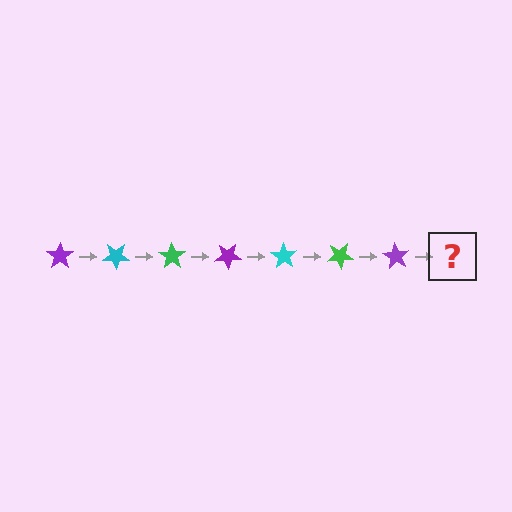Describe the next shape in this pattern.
It should be a cyan star, rotated 245 degrees from the start.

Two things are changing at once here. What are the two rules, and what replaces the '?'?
The two rules are that it rotates 35 degrees each step and the color cycles through purple, cyan, and green. The '?' should be a cyan star, rotated 245 degrees from the start.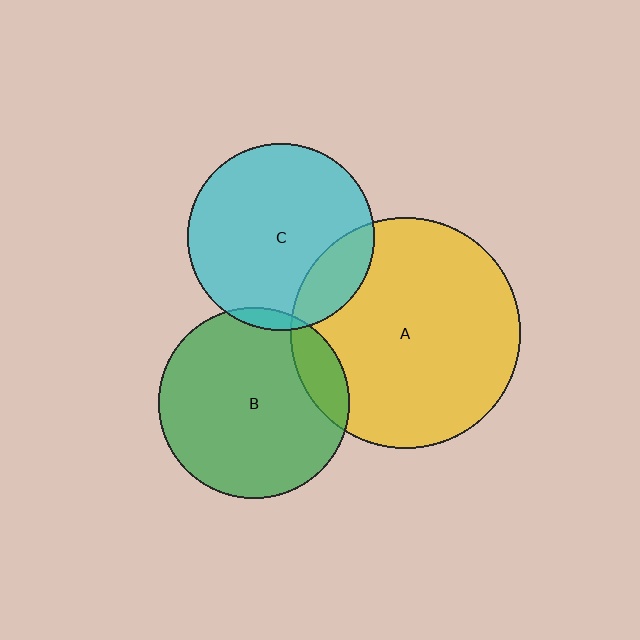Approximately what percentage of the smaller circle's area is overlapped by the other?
Approximately 20%.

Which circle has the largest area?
Circle A (yellow).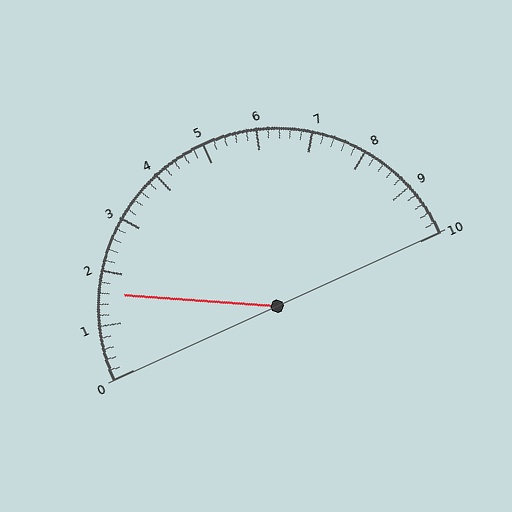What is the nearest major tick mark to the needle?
The nearest major tick mark is 2.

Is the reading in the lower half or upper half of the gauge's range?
The reading is in the lower half of the range (0 to 10).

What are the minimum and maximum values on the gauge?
The gauge ranges from 0 to 10.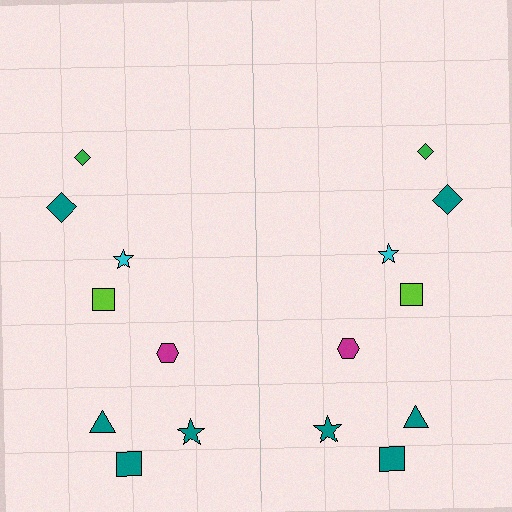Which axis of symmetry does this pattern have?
The pattern has a vertical axis of symmetry running through the center of the image.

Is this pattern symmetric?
Yes, this pattern has bilateral (reflection) symmetry.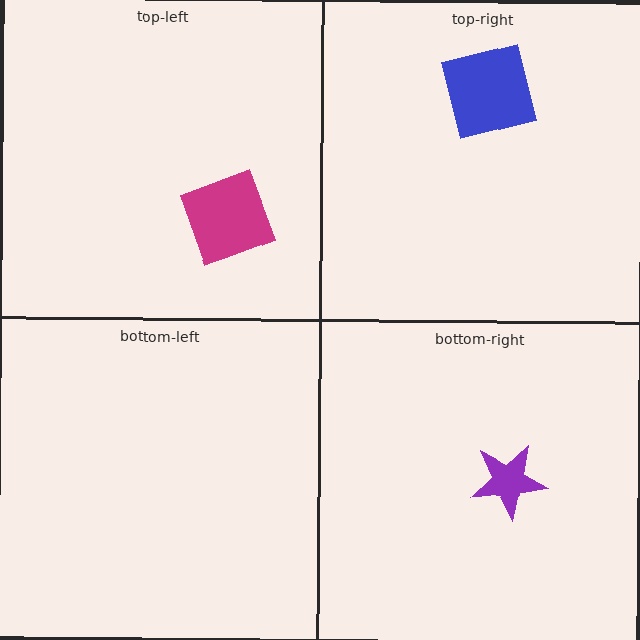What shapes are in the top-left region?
The magenta diamond.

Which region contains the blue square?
The top-right region.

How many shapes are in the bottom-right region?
1.